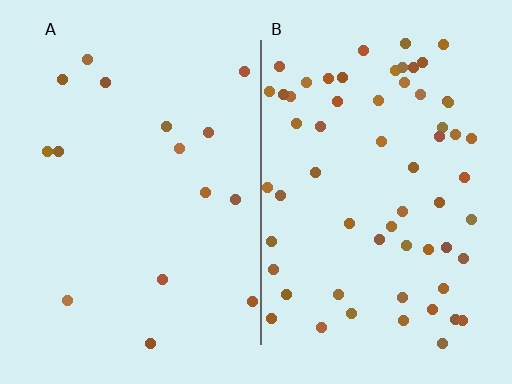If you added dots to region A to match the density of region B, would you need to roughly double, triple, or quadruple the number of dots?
Approximately quadruple.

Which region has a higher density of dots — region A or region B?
B (the right).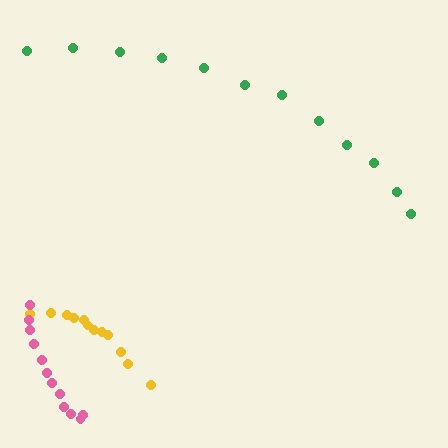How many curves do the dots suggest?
There are 3 distinct paths.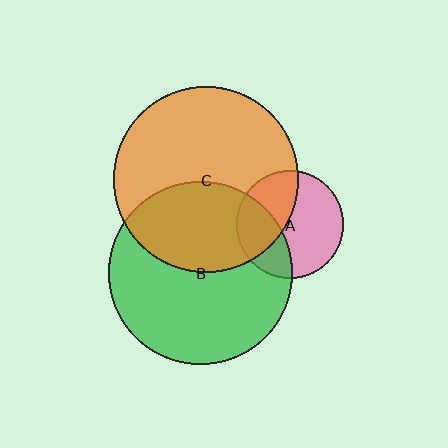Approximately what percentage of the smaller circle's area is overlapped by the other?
Approximately 35%.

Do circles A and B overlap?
Yes.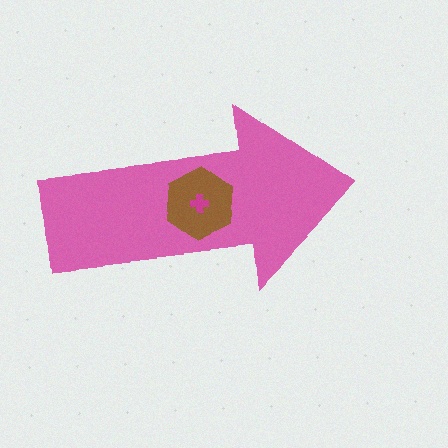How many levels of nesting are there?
3.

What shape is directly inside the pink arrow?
The brown hexagon.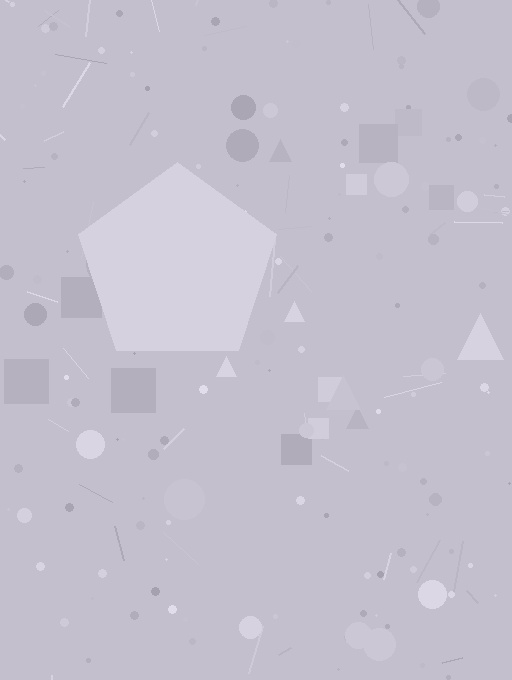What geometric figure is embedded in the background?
A pentagon is embedded in the background.